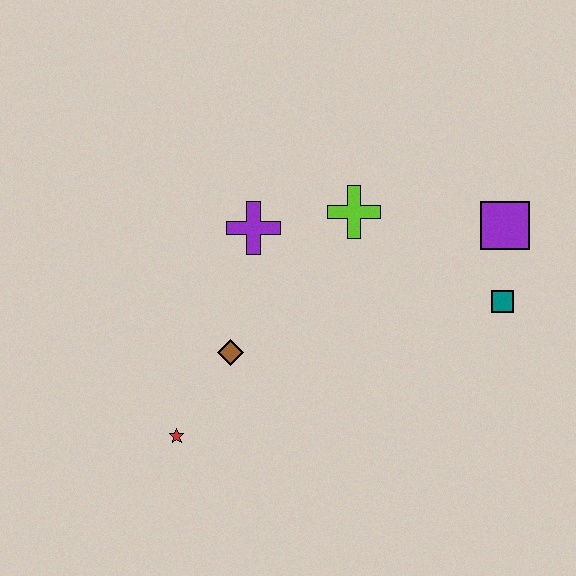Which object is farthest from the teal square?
The red star is farthest from the teal square.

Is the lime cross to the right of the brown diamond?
Yes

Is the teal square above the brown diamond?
Yes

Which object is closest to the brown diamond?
The red star is closest to the brown diamond.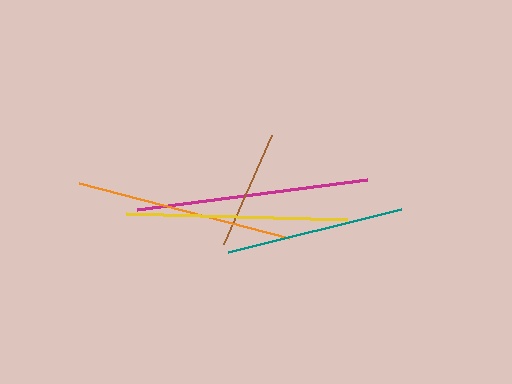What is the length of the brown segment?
The brown segment is approximately 120 pixels long.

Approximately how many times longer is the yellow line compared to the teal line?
The yellow line is approximately 1.2 times the length of the teal line.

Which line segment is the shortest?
The brown line is the shortest at approximately 120 pixels.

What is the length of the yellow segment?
The yellow segment is approximately 220 pixels long.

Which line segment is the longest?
The magenta line is the longest at approximately 232 pixels.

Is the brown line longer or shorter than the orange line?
The orange line is longer than the brown line.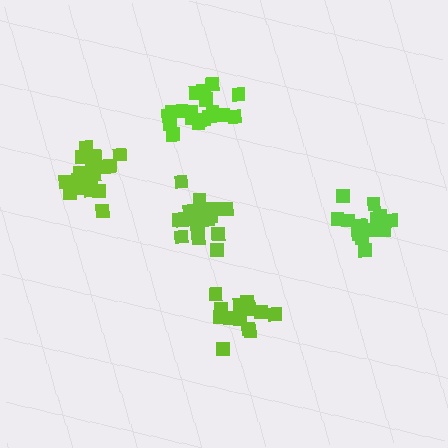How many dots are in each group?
Group 1: 20 dots, Group 2: 18 dots, Group 3: 18 dots, Group 4: 15 dots, Group 5: 16 dots (87 total).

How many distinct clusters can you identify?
There are 5 distinct clusters.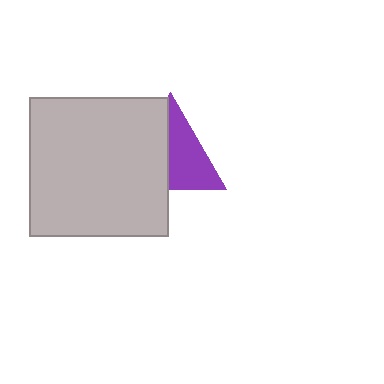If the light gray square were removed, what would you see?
You would see the complete purple triangle.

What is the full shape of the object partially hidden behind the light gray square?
The partially hidden object is a purple triangle.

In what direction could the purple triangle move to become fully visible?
The purple triangle could move right. That would shift it out from behind the light gray square entirely.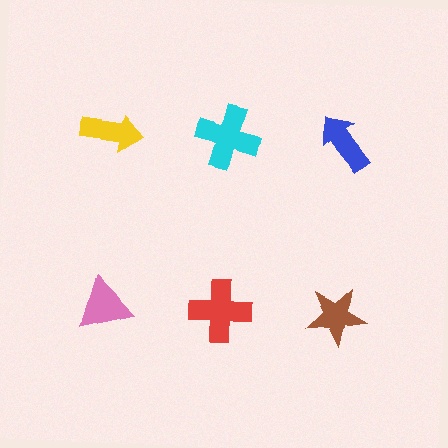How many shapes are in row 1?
3 shapes.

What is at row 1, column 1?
A yellow arrow.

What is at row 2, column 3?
A brown star.